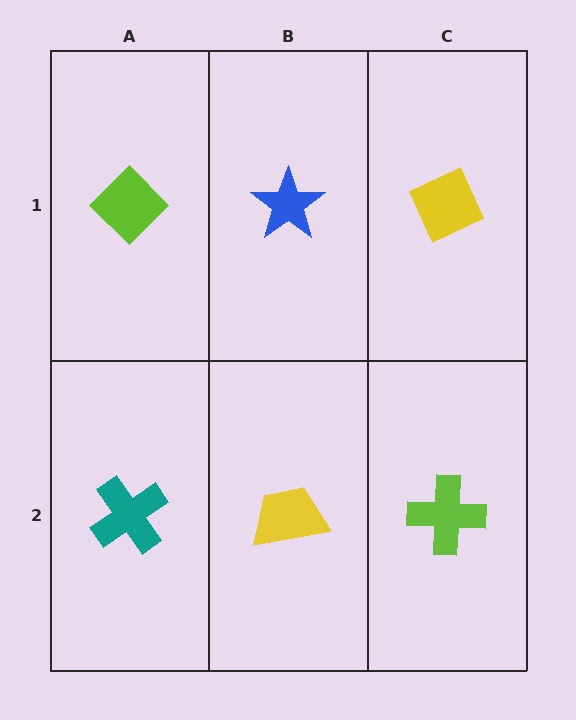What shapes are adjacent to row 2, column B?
A blue star (row 1, column B), a teal cross (row 2, column A), a lime cross (row 2, column C).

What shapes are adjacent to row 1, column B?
A yellow trapezoid (row 2, column B), a lime diamond (row 1, column A), a yellow diamond (row 1, column C).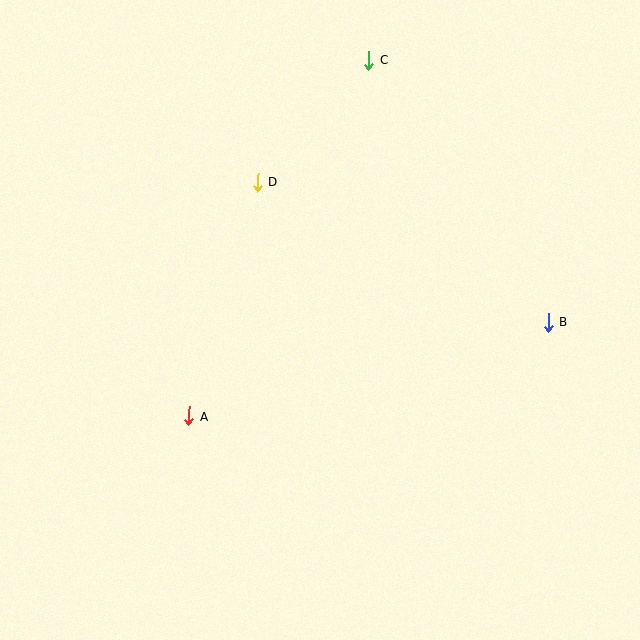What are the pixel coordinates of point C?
Point C is at (369, 60).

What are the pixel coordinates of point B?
Point B is at (548, 322).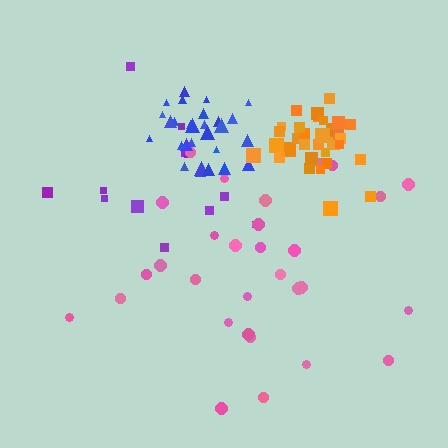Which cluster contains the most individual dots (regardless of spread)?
Orange (34).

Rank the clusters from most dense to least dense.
blue, orange, pink, purple.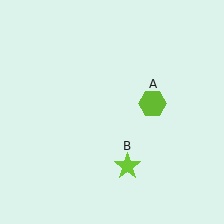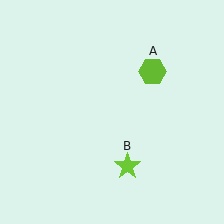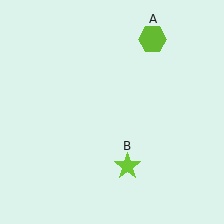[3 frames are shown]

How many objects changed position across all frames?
1 object changed position: lime hexagon (object A).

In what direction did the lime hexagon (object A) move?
The lime hexagon (object A) moved up.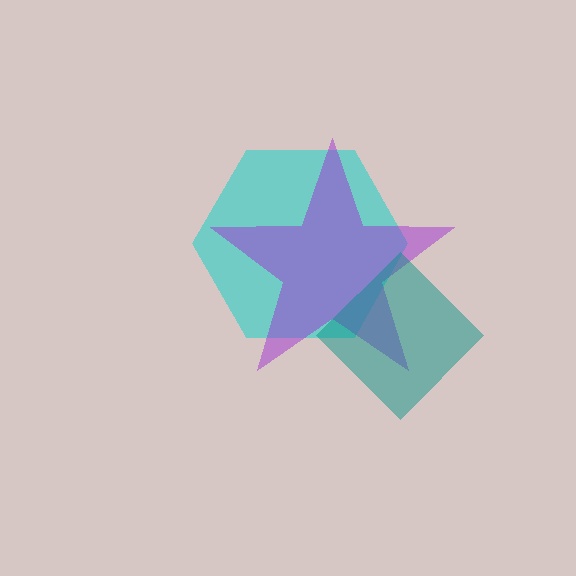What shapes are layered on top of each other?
The layered shapes are: a cyan hexagon, a purple star, a teal diamond.